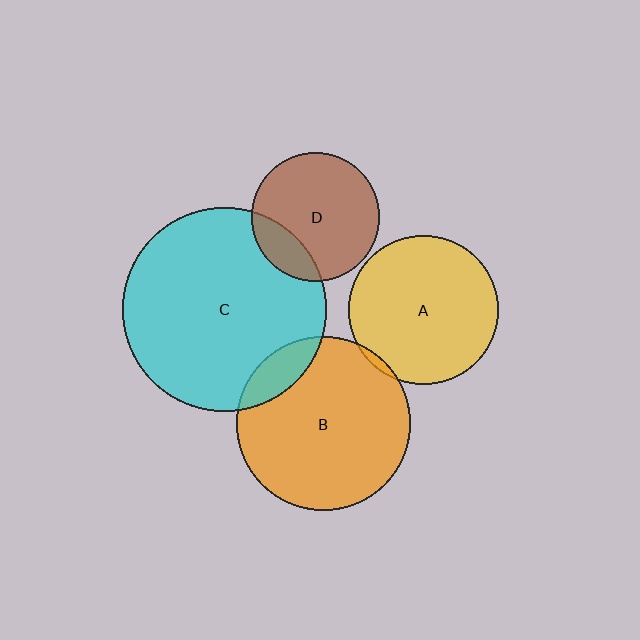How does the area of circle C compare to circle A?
Approximately 1.9 times.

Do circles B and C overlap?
Yes.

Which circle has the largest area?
Circle C (cyan).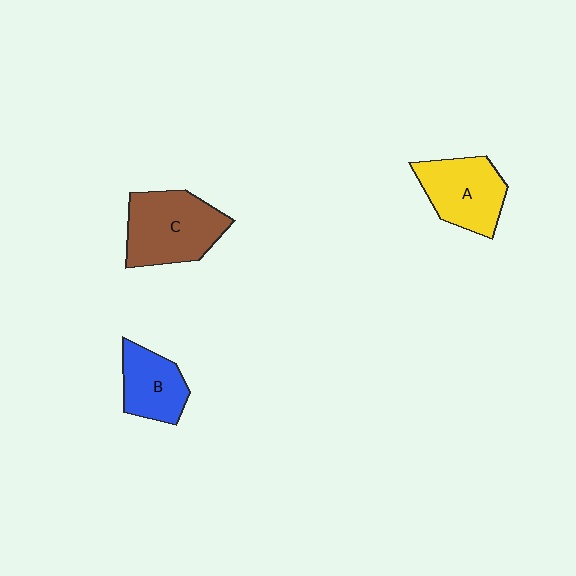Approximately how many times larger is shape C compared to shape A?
Approximately 1.2 times.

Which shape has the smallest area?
Shape B (blue).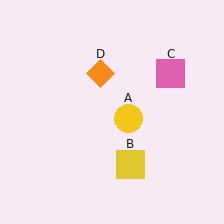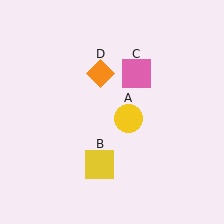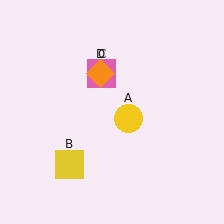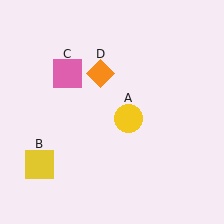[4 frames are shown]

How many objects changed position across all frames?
2 objects changed position: yellow square (object B), pink square (object C).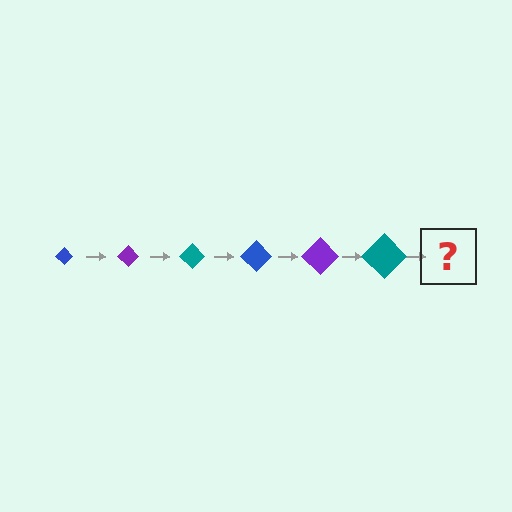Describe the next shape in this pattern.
It should be a blue diamond, larger than the previous one.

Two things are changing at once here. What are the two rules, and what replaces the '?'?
The two rules are that the diamond grows larger each step and the color cycles through blue, purple, and teal. The '?' should be a blue diamond, larger than the previous one.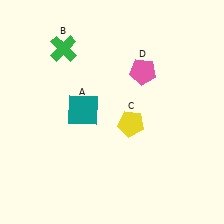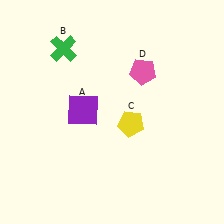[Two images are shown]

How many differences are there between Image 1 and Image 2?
There is 1 difference between the two images.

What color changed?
The square (A) changed from teal in Image 1 to purple in Image 2.